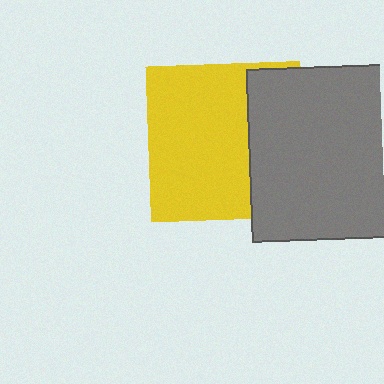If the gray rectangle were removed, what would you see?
You would see the complete yellow square.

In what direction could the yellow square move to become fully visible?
The yellow square could move left. That would shift it out from behind the gray rectangle entirely.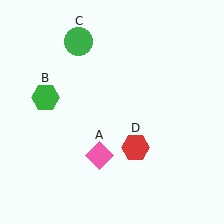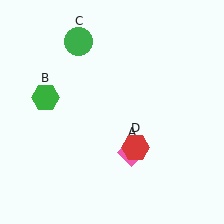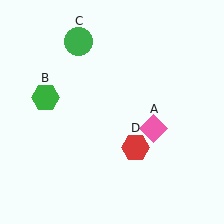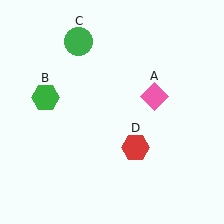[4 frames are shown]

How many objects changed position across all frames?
1 object changed position: pink diamond (object A).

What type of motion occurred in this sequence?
The pink diamond (object A) rotated counterclockwise around the center of the scene.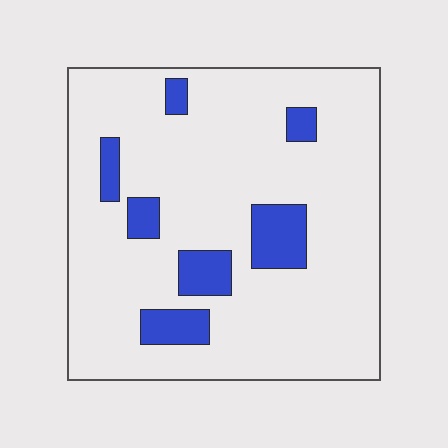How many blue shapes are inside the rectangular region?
7.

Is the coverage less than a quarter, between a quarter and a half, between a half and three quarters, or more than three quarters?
Less than a quarter.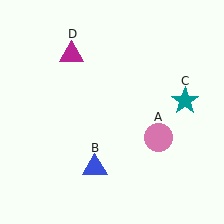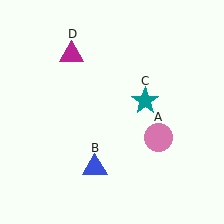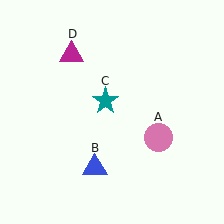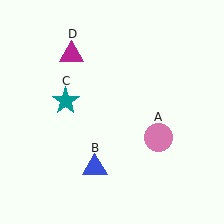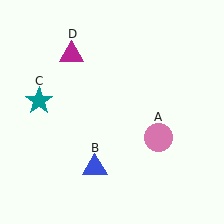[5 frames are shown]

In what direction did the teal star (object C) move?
The teal star (object C) moved left.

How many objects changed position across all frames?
1 object changed position: teal star (object C).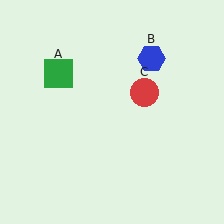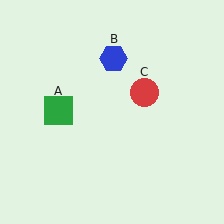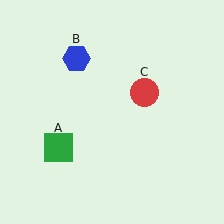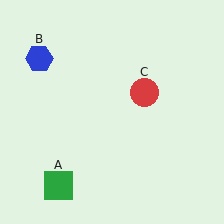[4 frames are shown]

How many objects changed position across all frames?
2 objects changed position: green square (object A), blue hexagon (object B).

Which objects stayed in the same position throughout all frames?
Red circle (object C) remained stationary.